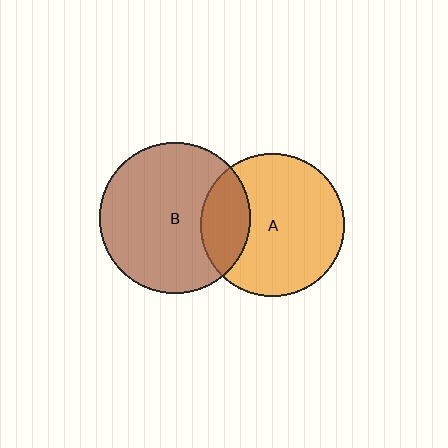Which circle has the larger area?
Circle B (brown).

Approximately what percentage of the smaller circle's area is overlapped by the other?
Approximately 25%.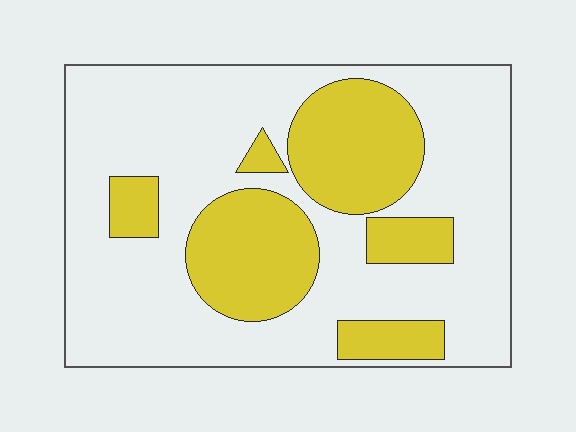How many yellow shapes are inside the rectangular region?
6.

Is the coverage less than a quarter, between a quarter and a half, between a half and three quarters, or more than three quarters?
Between a quarter and a half.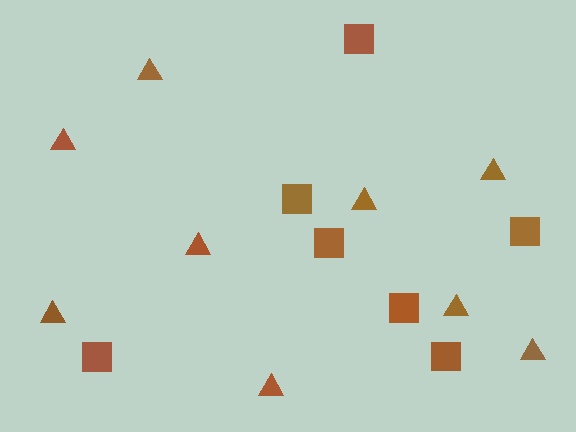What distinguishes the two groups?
There are 2 groups: one group of squares (7) and one group of triangles (9).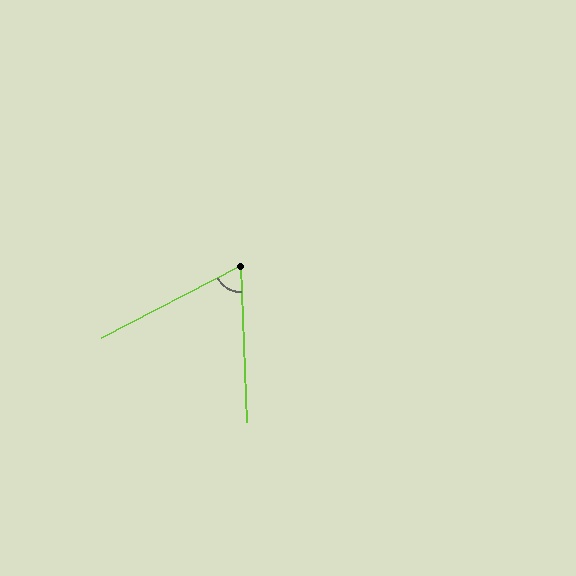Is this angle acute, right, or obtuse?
It is acute.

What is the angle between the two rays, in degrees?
Approximately 65 degrees.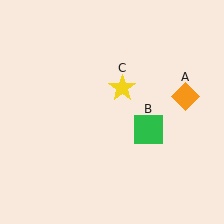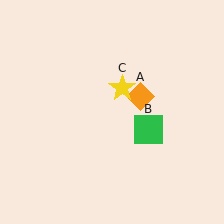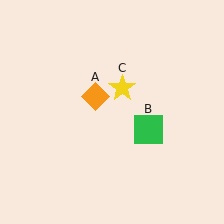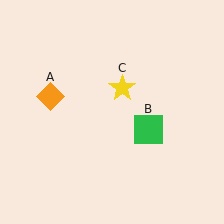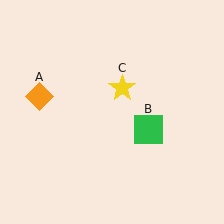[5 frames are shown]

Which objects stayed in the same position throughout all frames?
Green square (object B) and yellow star (object C) remained stationary.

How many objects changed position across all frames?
1 object changed position: orange diamond (object A).